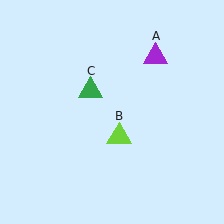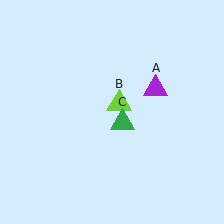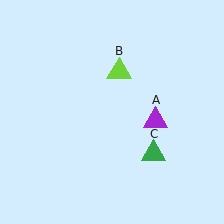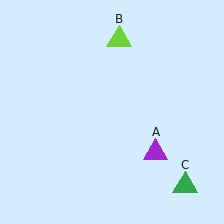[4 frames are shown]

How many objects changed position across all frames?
3 objects changed position: purple triangle (object A), lime triangle (object B), green triangle (object C).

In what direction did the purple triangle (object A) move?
The purple triangle (object A) moved down.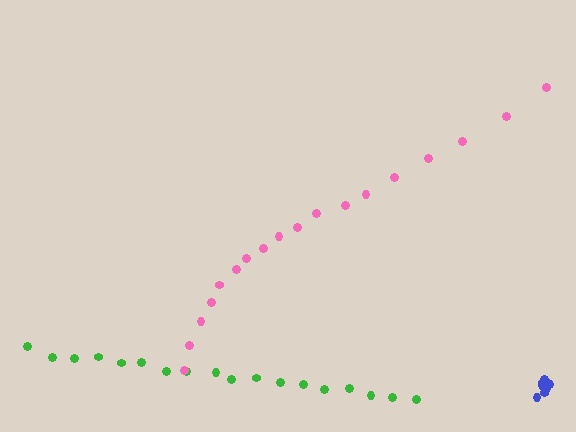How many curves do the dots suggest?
There are 3 distinct paths.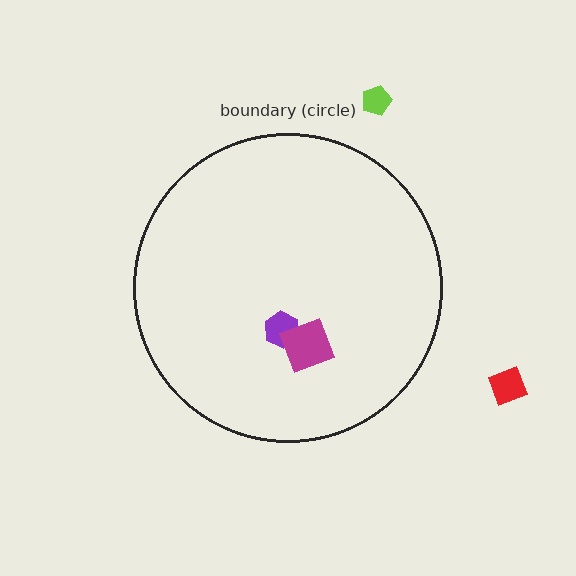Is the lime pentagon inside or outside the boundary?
Outside.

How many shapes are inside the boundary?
2 inside, 2 outside.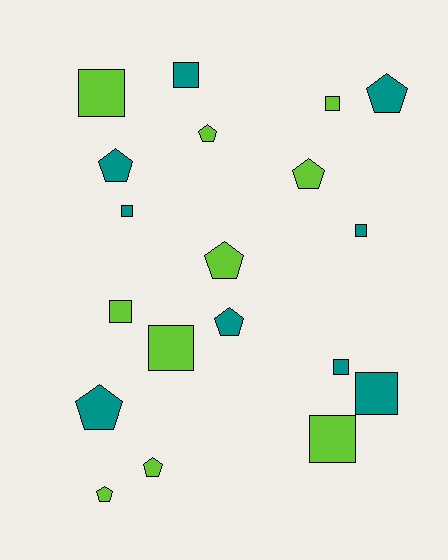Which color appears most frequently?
Lime, with 10 objects.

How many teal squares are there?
There are 5 teal squares.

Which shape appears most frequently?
Square, with 10 objects.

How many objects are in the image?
There are 19 objects.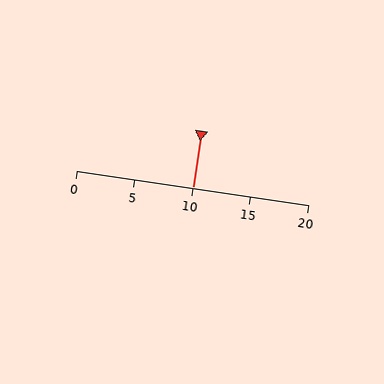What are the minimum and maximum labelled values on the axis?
The axis runs from 0 to 20.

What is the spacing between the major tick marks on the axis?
The major ticks are spaced 5 apart.